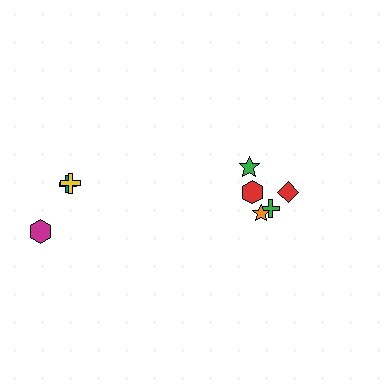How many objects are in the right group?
There are 5 objects.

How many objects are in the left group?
There are 3 objects.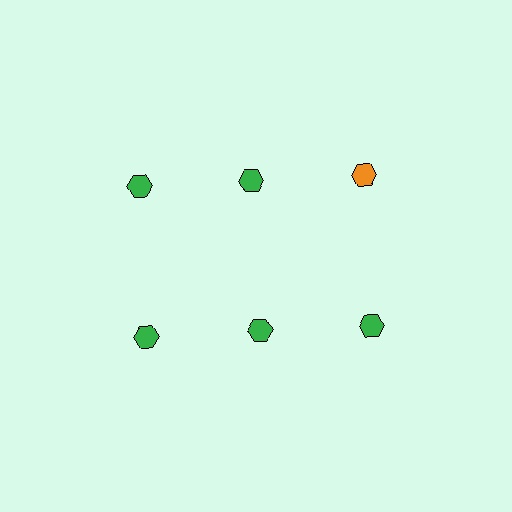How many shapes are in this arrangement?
There are 6 shapes arranged in a grid pattern.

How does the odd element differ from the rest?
It has a different color: orange instead of green.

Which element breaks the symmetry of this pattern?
The orange hexagon in the top row, center column breaks the symmetry. All other shapes are green hexagons.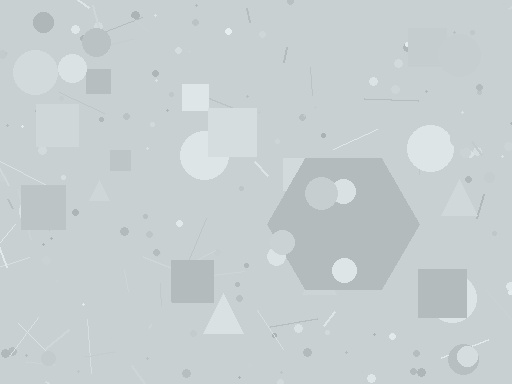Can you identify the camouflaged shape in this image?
The camouflaged shape is a hexagon.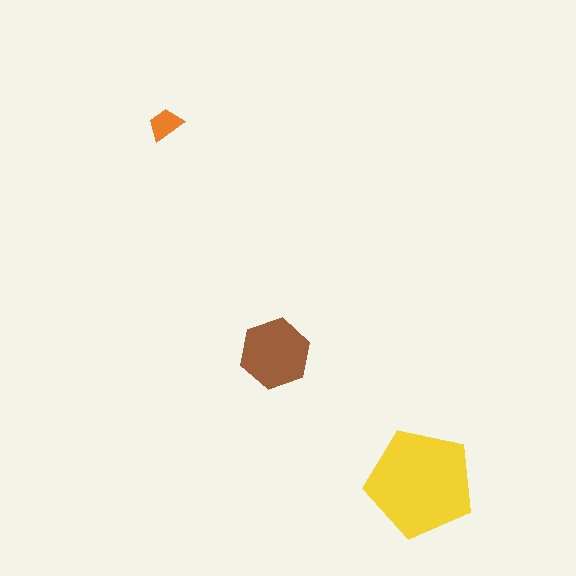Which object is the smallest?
The orange trapezoid.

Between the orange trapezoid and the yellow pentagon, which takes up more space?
The yellow pentagon.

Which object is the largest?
The yellow pentagon.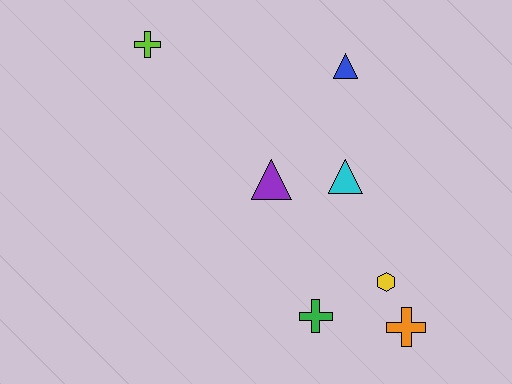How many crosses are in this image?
There are 3 crosses.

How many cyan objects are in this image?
There is 1 cyan object.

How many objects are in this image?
There are 7 objects.